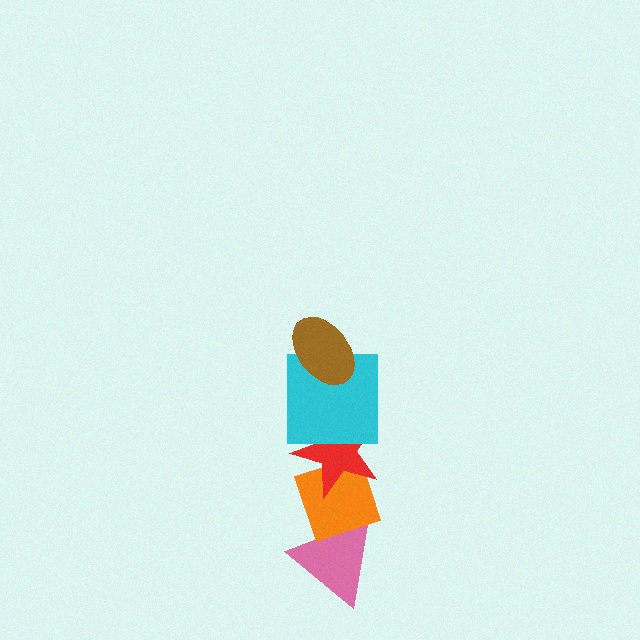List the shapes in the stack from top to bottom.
From top to bottom: the brown ellipse, the cyan square, the red star, the orange diamond, the pink triangle.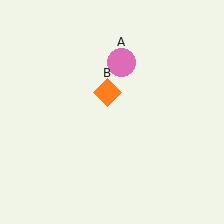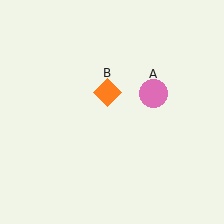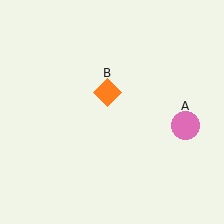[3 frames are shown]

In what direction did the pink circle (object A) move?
The pink circle (object A) moved down and to the right.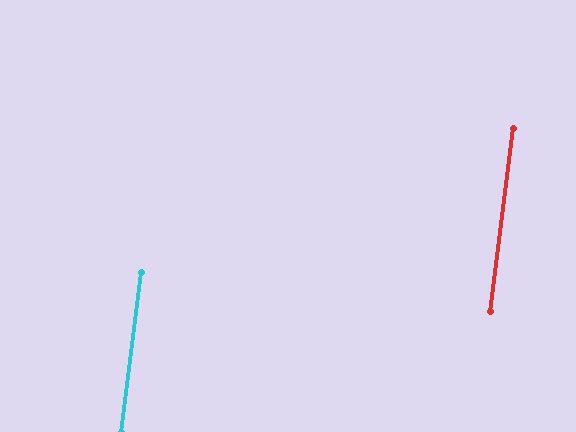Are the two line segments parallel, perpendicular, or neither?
Parallel — their directions differ by only 0.2°.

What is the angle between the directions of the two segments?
Approximately 0 degrees.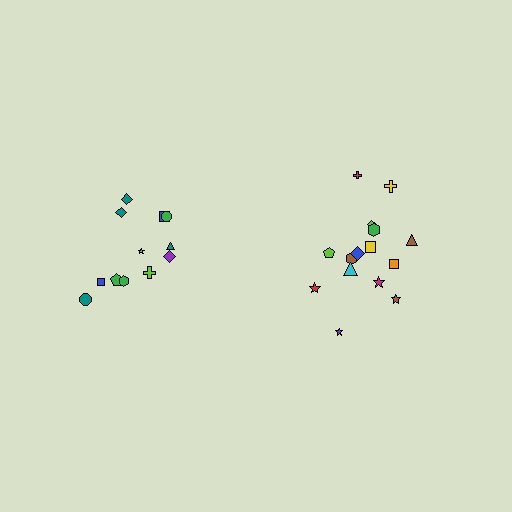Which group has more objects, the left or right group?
The right group.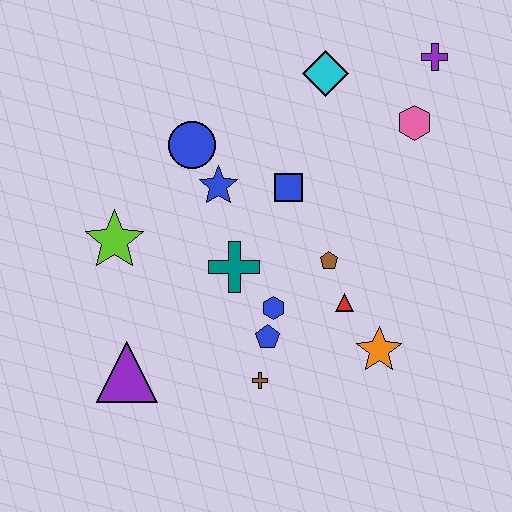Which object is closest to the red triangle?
The brown pentagon is closest to the red triangle.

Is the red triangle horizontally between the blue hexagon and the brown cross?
No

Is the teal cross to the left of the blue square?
Yes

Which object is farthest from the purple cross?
The purple triangle is farthest from the purple cross.